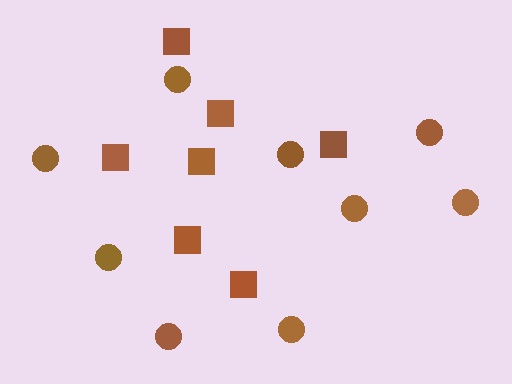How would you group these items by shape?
There are 2 groups: one group of circles (9) and one group of squares (7).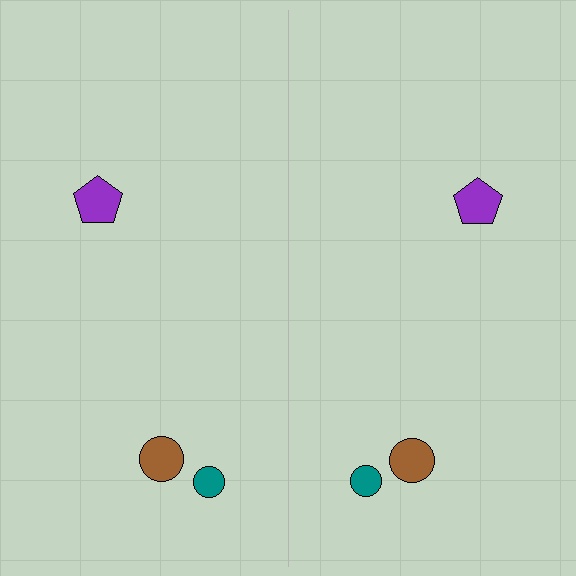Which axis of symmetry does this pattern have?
The pattern has a vertical axis of symmetry running through the center of the image.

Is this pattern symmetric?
Yes, this pattern has bilateral (reflection) symmetry.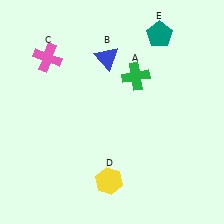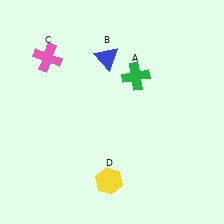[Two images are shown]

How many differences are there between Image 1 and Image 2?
There is 1 difference between the two images.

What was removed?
The teal pentagon (E) was removed in Image 2.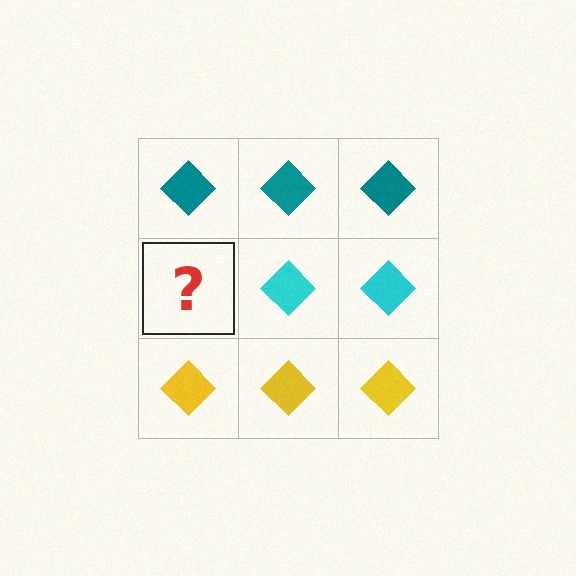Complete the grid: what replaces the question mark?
The question mark should be replaced with a cyan diamond.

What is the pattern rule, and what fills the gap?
The rule is that each row has a consistent color. The gap should be filled with a cyan diamond.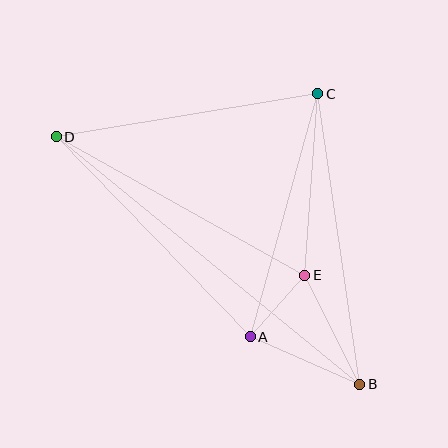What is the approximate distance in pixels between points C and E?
The distance between C and E is approximately 182 pixels.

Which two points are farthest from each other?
Points B and D are farthest from each other.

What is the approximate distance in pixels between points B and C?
The distance between B and C is approximately 293 pixels.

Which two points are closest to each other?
Points A and E are closest to each other.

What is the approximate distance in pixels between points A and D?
The distance between A and D is approximately 279 pixels.